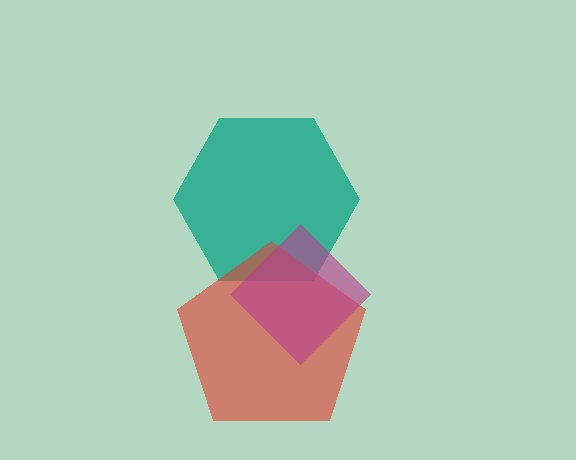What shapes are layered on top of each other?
The layered shapes are: a teal hexagon, a red pentagon, a magenta diamond.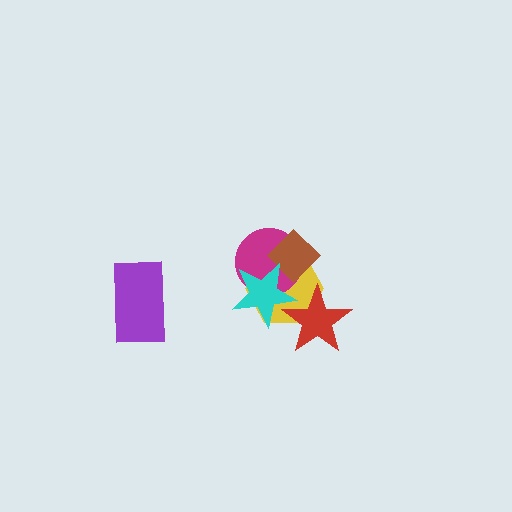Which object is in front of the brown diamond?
The cyan star is in front of the brown diamond.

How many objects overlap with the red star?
2 objects overlap with the red star.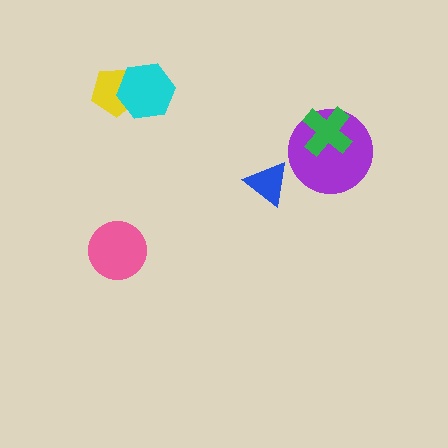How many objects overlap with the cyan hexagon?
1 object overlaps with the cyan hexagon.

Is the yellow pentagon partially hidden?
Yes, it is partially covered by another shape.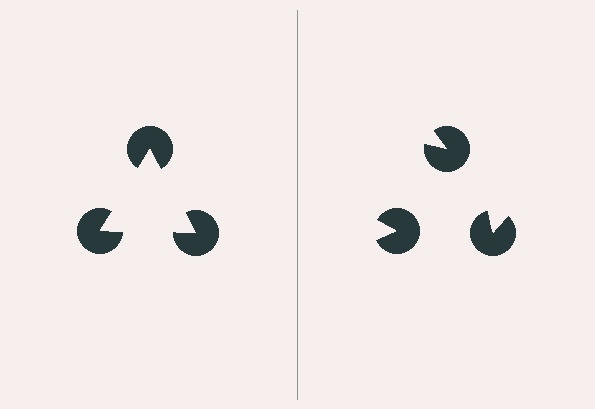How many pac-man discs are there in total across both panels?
6 — 3 on each side.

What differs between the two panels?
The pac-man discs are positioned identically on both sides; only the wedge orientations differ. On the left they align to a triangle; on the right they are misaligned.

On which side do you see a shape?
An illusory triangle appears on the left side. On the right side the wedge cuts are rotated, so no coherent shape forms.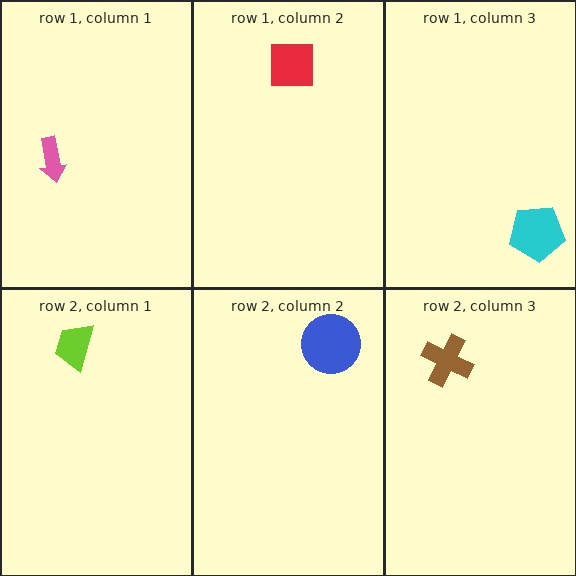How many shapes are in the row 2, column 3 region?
1.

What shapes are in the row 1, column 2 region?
The red square.